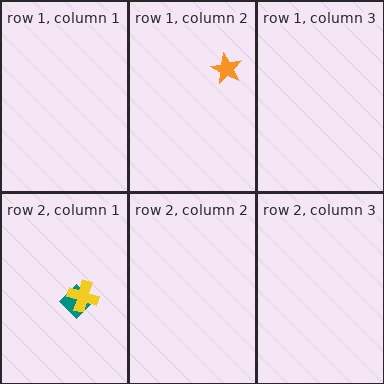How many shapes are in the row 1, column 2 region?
1.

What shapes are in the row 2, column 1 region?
The teal diamond, the yellow cross.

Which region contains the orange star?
The row 1, column 2 region.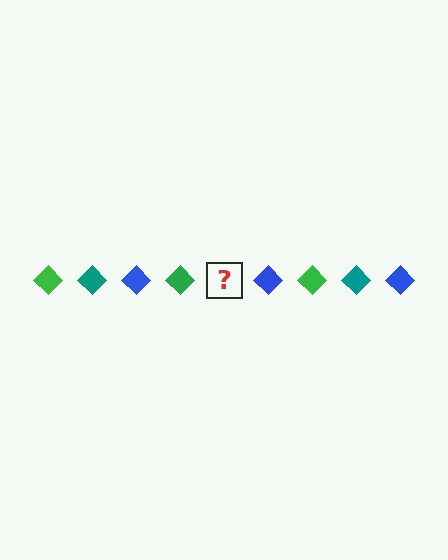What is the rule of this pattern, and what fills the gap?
The rule is that the pattern cycles through green, teal, blue diamonds. The gap should be filled with a teal diamond.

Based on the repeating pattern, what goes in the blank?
The blank should be a teal diamond.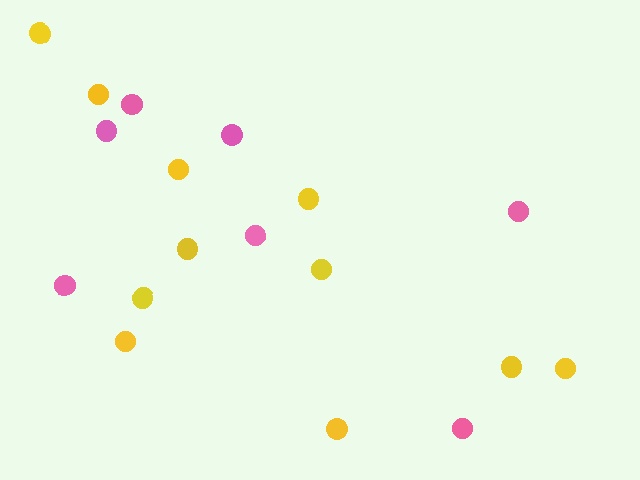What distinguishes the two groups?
There are 2 groups: one group of pink circles (7) and one group of yellow circles (11).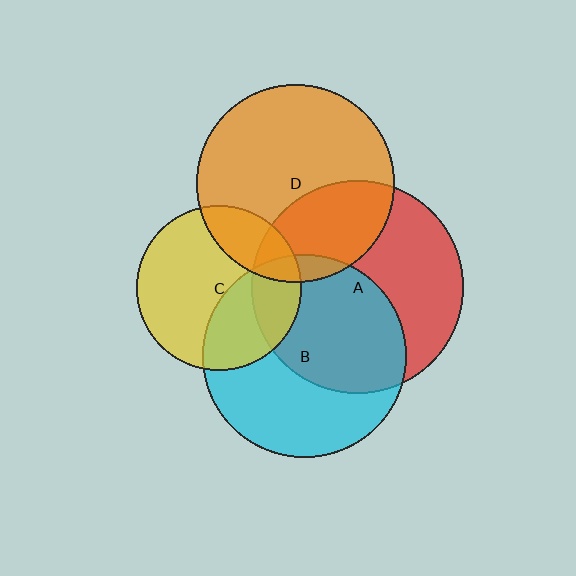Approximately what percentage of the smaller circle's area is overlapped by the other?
Approximately 20%.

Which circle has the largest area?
Circle A (red).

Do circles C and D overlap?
Yes.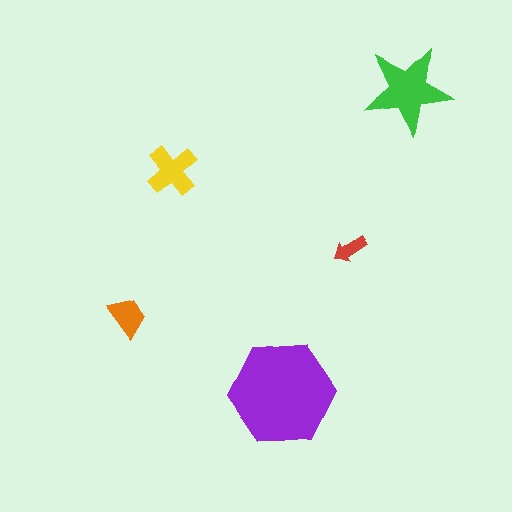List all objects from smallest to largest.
The red arrow, the orange trapezoid, the yellow cross, the green star, the purple hexagon.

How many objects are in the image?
There are 5 objects in the image.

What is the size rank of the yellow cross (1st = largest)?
3rd.